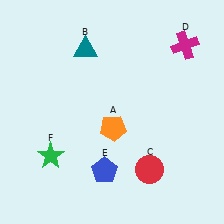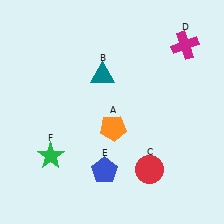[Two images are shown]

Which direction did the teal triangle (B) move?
The teal triangle (B) moved down.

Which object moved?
The teal triangle (B) moved down.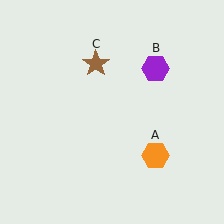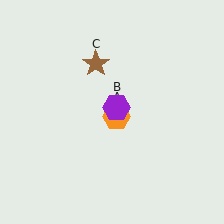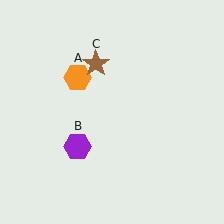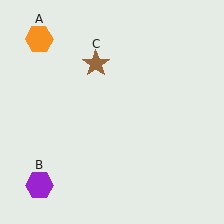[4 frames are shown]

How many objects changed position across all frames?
2 objects changed position: orange hexagon (object A), purple hexagon (object B).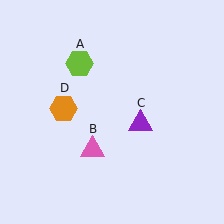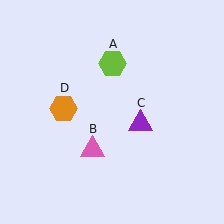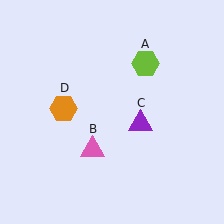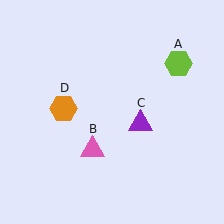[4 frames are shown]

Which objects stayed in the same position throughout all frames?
Pink triangle (object B) and purple triangle (object C) and orange hexagon (object D) remained stationary.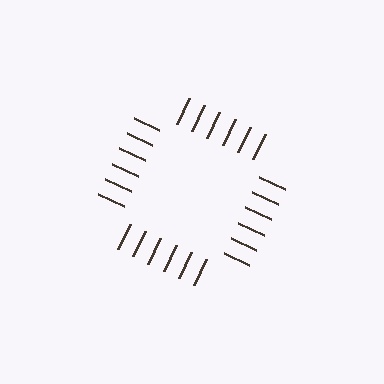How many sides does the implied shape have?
4 sides — the line-ends trace a square.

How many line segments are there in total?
24 — 6 along each of the 4 edges.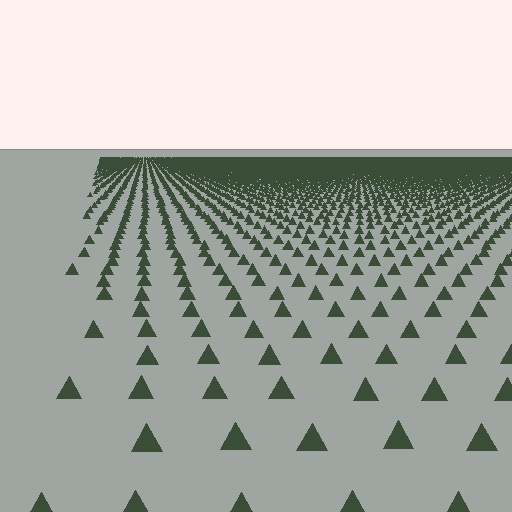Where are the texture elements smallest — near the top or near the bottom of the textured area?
Near the top.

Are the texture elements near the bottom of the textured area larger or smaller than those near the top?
Larger. Near the bottom, elements are closer to the viewer and appear at a bigger on-screen size.